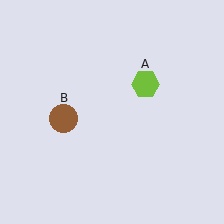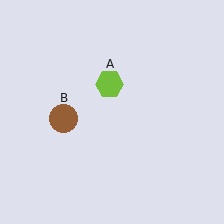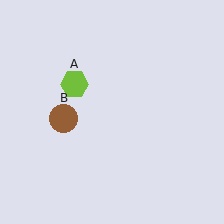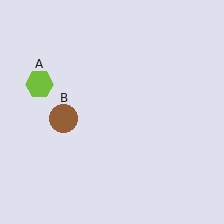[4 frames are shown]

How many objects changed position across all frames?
1 object changed position: lime hexagon (object A).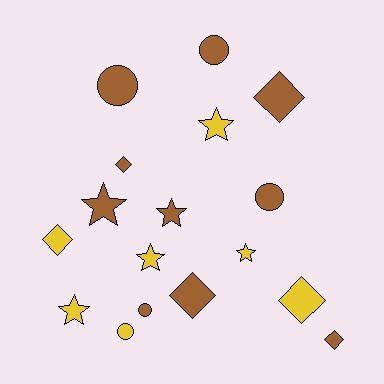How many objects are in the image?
There are 17 objects.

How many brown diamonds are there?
There are 4 brown diamonds.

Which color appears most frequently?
Brown, with 10 objects.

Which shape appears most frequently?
Star, with 6 objects.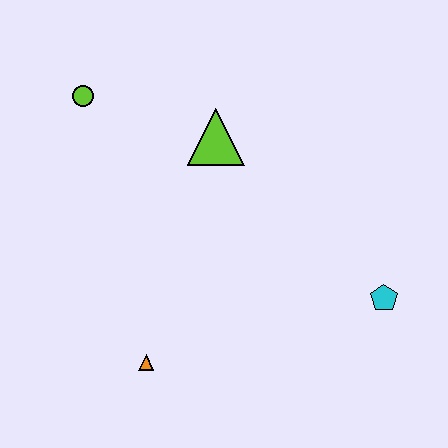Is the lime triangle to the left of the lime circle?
No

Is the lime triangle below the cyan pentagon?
No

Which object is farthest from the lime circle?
The cyan pentagon is farthest from the lime circle.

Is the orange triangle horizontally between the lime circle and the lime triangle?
Yes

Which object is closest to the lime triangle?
The lime circle is closest to the lime triangle.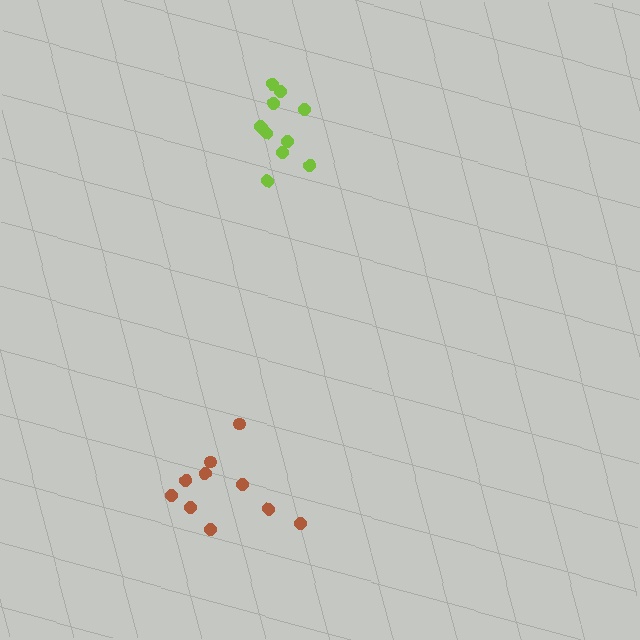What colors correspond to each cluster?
The clusters are colored: lime, brown.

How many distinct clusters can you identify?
There are 2 distinct clusters.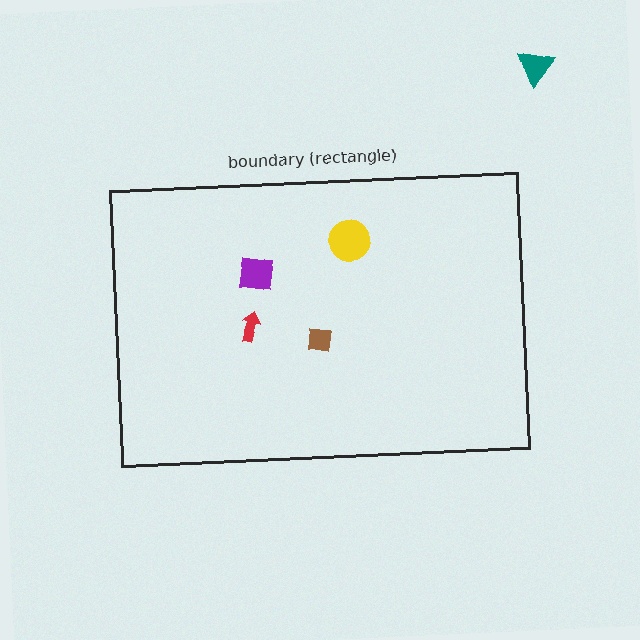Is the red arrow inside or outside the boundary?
Inside.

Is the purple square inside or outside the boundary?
Inside.